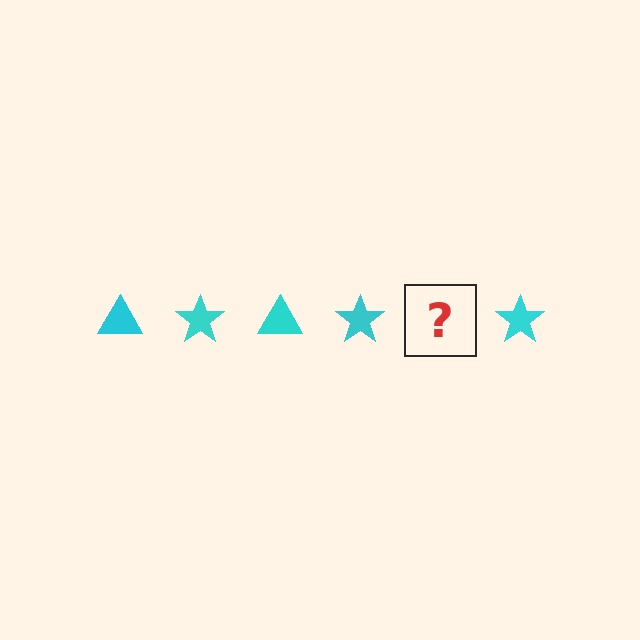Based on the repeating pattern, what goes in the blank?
The blank should be a cyan triangle.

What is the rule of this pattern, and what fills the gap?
The rule is that the pattern cycles through triangle, star shapes in cyan. The gap should be filled with a cyan triangle.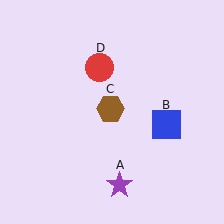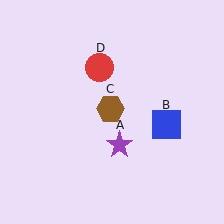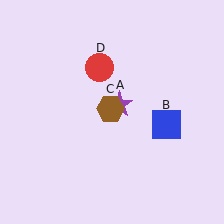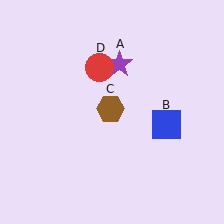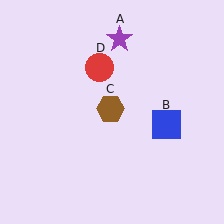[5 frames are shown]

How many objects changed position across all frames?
1 object changed position: purple star (object A).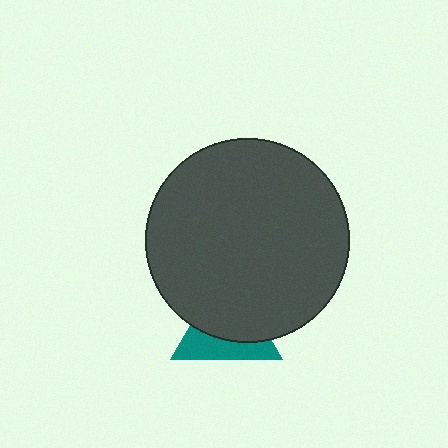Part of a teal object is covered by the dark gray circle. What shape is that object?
It is a triangle.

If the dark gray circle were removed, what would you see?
You would see the complete teal triangle.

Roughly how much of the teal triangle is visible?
A small part of it is visible (roughly 39%).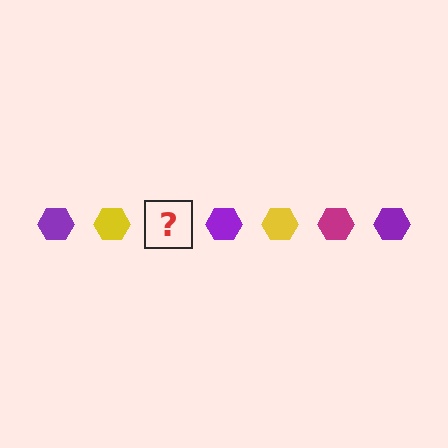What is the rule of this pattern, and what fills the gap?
The rule is that the pattern cycles through purple, yellow, magenta hexagons. The gap should be filled with a magenta hexagon.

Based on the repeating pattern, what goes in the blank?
The blank should be a magenta hexagon.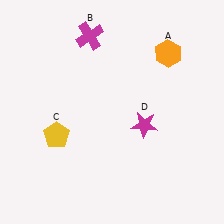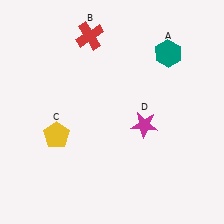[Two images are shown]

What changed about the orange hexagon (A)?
In Image 1, A is orange. In Image 2, it changed to teal.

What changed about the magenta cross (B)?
In Image 1, B is magenta. In Image 2, it changed to red.